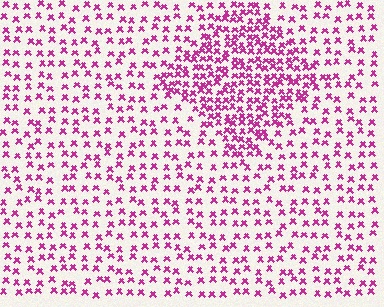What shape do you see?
I see a diamond.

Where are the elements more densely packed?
The elements are more densely packed inside the diamond boundary.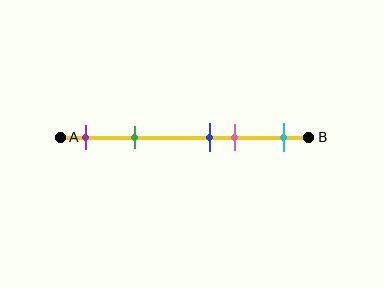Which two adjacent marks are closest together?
The blue and pink marks are the closest adjacent pair.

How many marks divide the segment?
There are 5 marks dividing the segment.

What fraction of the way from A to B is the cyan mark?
The cyan mark is approximately 90% (0.9) of the way from A to B.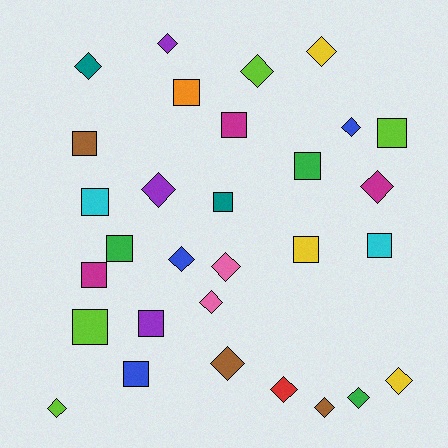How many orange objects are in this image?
There is 1 orange object.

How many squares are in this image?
There are 14 squares.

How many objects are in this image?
There are 30 objects.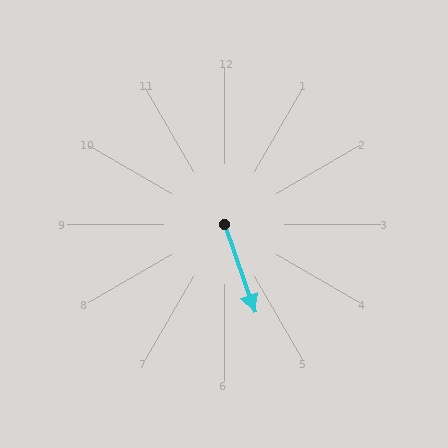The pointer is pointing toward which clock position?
Roughly 5 o'clock.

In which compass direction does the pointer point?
South.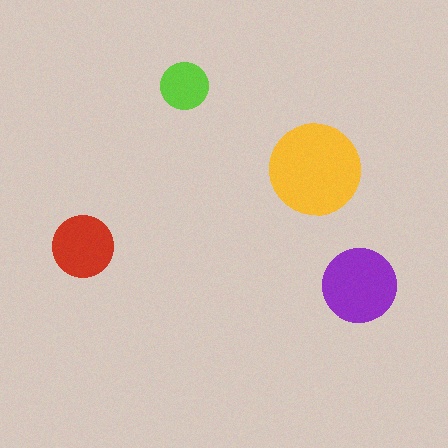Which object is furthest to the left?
The red circle is leftmost.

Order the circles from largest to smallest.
the yellow one, the purple one, the red one, the lime one.